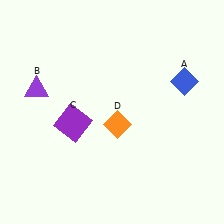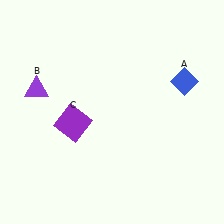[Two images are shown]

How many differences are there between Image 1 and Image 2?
There is 1 difference between the two images.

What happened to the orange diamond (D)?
The orange diamond (D) was removed in Image 2. It was in the bottom-right area of Image 1.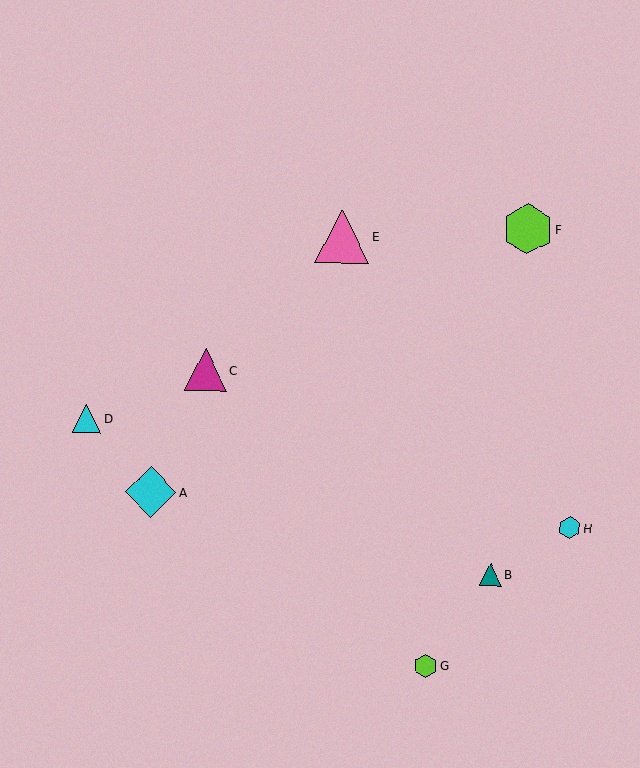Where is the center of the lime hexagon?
The center of the lime hexagon is at (528, 229).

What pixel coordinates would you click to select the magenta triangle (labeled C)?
Click at (205, 370) to select the magenta triangle C.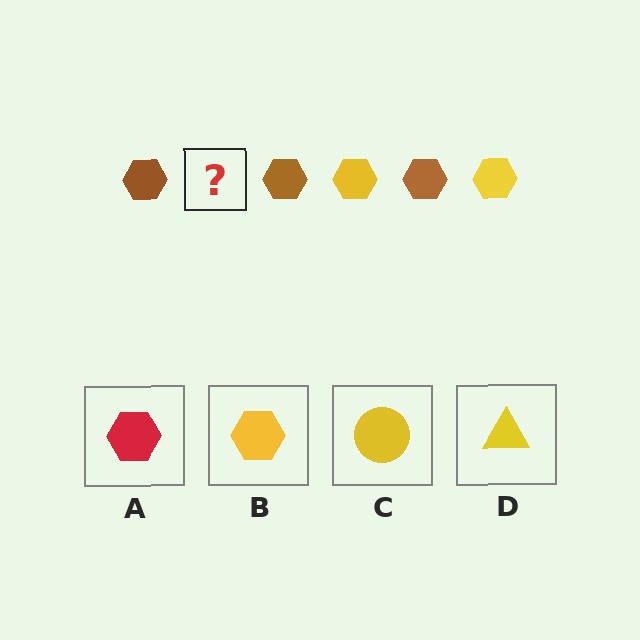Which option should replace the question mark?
Option B.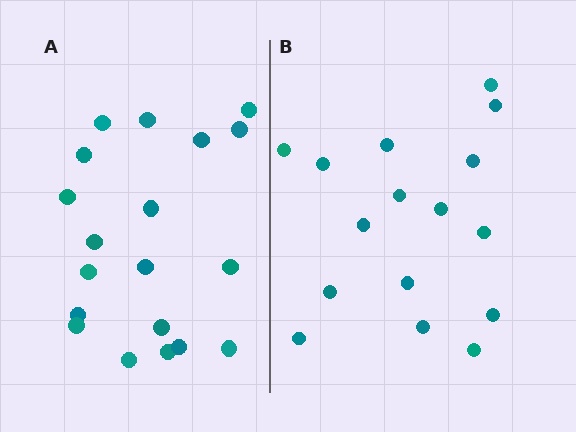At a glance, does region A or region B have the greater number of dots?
Region A (the left region) has more dots.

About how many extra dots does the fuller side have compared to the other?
Region A has just a few more — roughly 2 or 3 more dots than region B.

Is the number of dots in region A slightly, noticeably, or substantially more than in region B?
Region A has only slightly more — the two regions are fairly close. The ratio is roughly 1.2 to 1.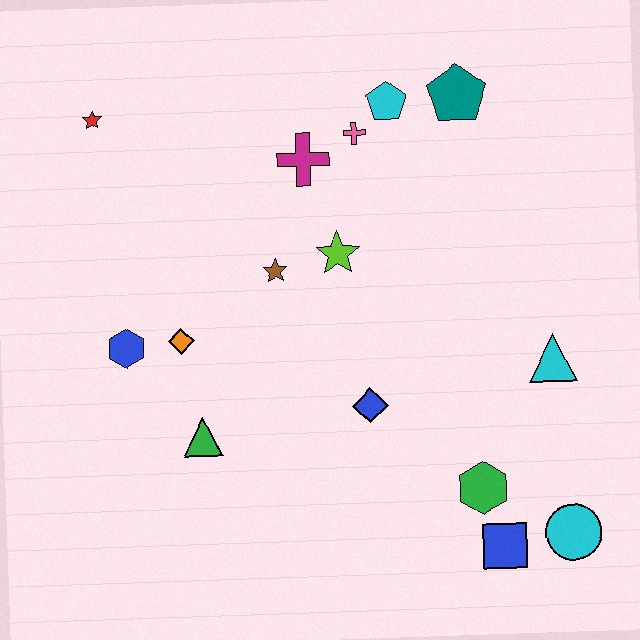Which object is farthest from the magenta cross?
The cyan circle is farthest from the magenta cross.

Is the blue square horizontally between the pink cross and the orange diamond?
No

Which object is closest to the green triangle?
The orange diamond is closest to the green triangle.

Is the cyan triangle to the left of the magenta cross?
No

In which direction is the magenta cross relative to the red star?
The magenta cross is to the right of the red star.